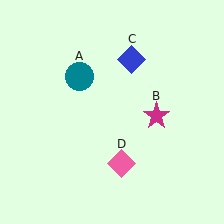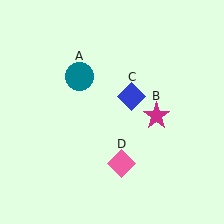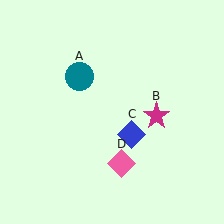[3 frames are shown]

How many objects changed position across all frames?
1 object changed position: blue diamond (object C).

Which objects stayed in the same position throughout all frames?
Teal circle (object A) and magenta star (object B) and pink diamond (object D) remained stationary.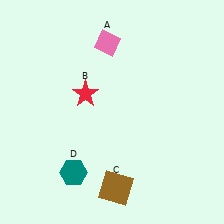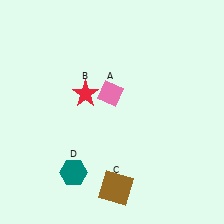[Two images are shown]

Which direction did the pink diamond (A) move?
The pink diamond (A) moved down.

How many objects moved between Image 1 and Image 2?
1 object moved between the two images.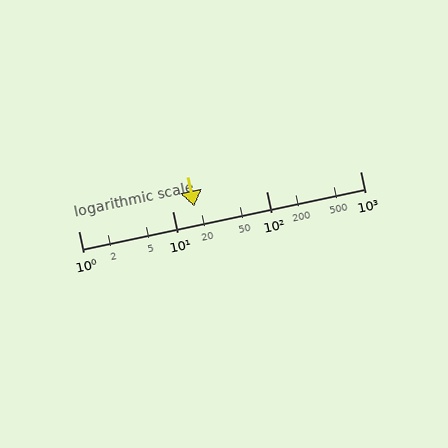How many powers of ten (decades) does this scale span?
The scale spans 3 decades, from 1 to 1000.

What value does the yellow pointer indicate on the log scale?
The pointer indicates approximately 17.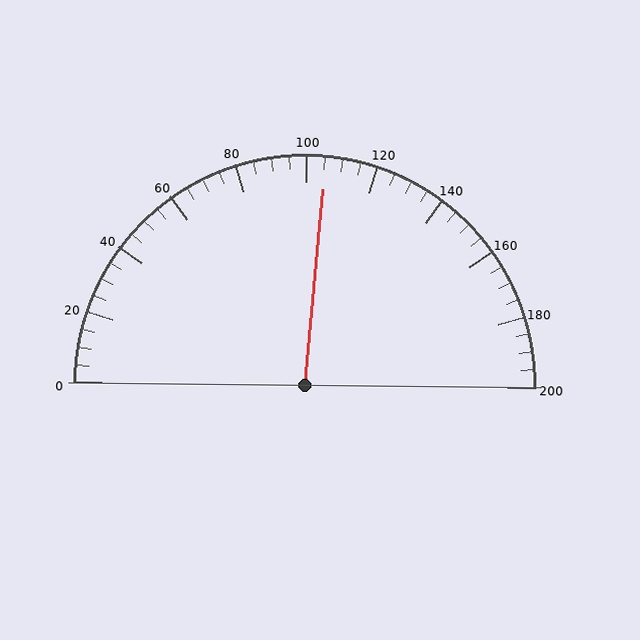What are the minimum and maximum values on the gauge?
The gauge ranges from 0 to 200.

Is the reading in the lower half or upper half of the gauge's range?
The reading is in the upper half of the range (0 to 200).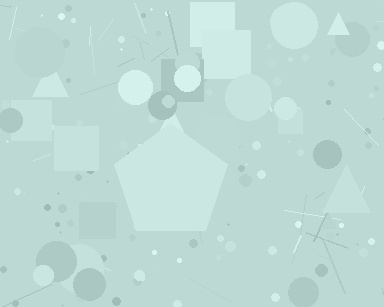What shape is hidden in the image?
A pentagon is hidden in the image.